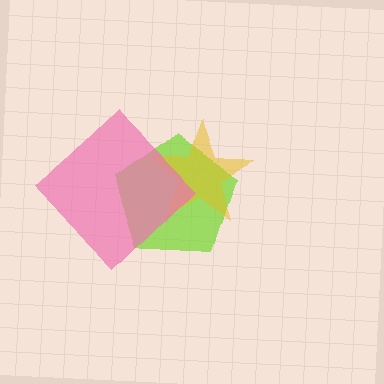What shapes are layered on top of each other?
The layered shapes are: a lime pentagon, a yellow star, a pink diamond.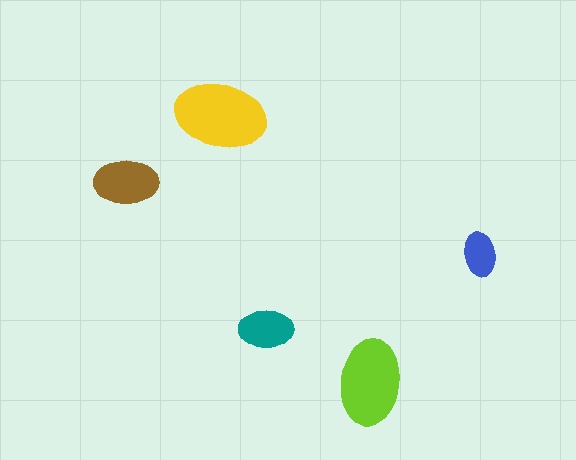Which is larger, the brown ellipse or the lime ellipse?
The lime one.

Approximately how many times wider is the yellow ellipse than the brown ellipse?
About 1.5 times wider.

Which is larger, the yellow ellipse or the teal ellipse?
The yellow one.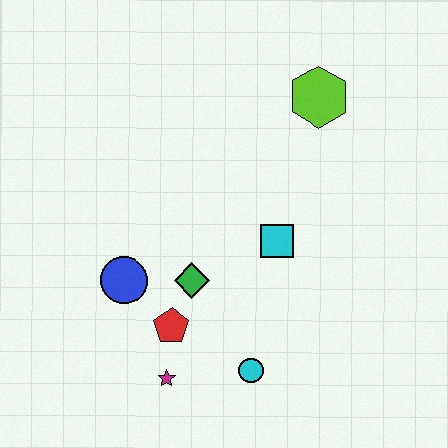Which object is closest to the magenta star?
The red pentagon is closest to the magenta star.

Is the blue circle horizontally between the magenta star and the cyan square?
No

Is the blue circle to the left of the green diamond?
Yes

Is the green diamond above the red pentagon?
Yes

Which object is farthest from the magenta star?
The lime hexagon is farthest from the magenta star.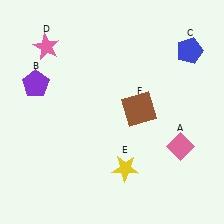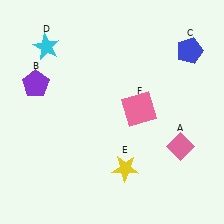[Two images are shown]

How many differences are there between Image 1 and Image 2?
There are 2 differences between the two images.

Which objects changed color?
D changed from pink to cyan. F changed from brown to pink.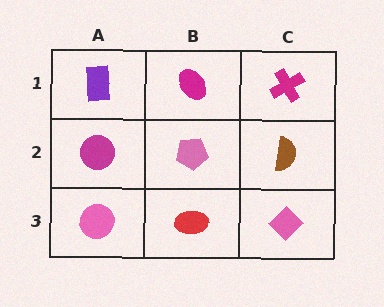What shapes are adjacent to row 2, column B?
A magenta ellipse (row 1, column B), a red ellipse (row 3, column B), a magenta circle (row 2, column A), a brown semicircle (row 2, column C).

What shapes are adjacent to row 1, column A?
A magenta circle (row 2, column A), a magenta ellipse (row 1, column B).